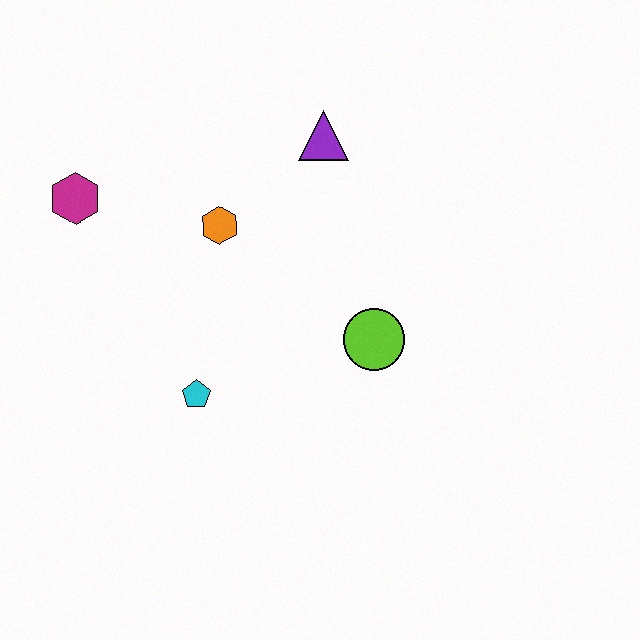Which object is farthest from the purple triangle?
The cyan pentagon is farthest from the purple triangle.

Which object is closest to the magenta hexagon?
The orange hexagon is closest to the magenta hexagon.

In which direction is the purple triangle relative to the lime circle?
The purple triangle is above the lime circle.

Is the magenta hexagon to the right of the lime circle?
No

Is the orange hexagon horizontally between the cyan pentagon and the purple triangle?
Yes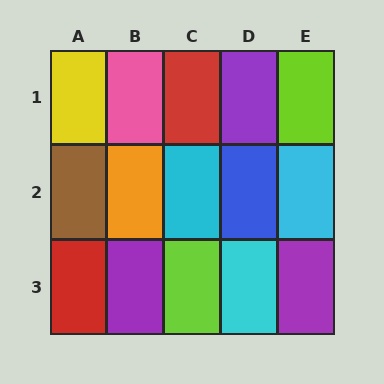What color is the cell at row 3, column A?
Red.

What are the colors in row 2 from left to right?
Brown, orange, cyan, blue, cyan.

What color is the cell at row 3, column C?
Lime.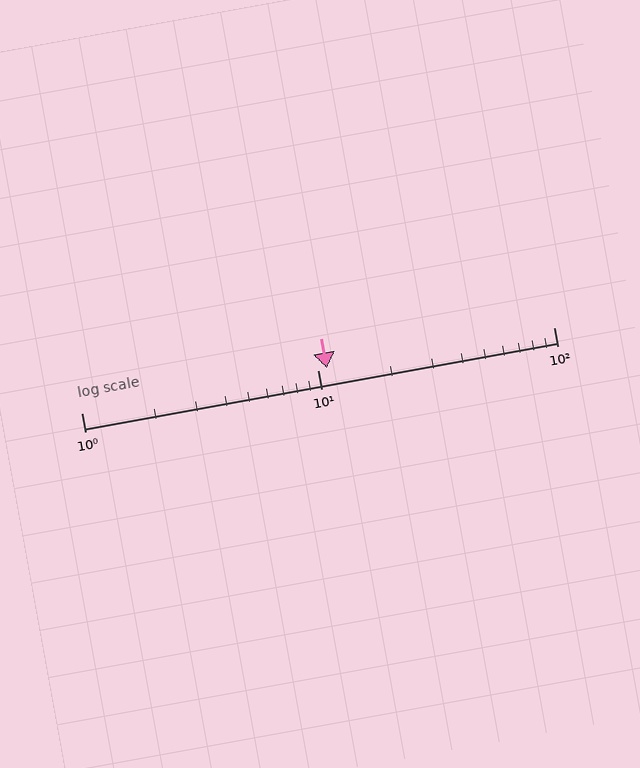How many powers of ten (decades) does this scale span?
The scale spans 2 decades, from 1 to 100.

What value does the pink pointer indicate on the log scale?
The pointer indicates approximately 11.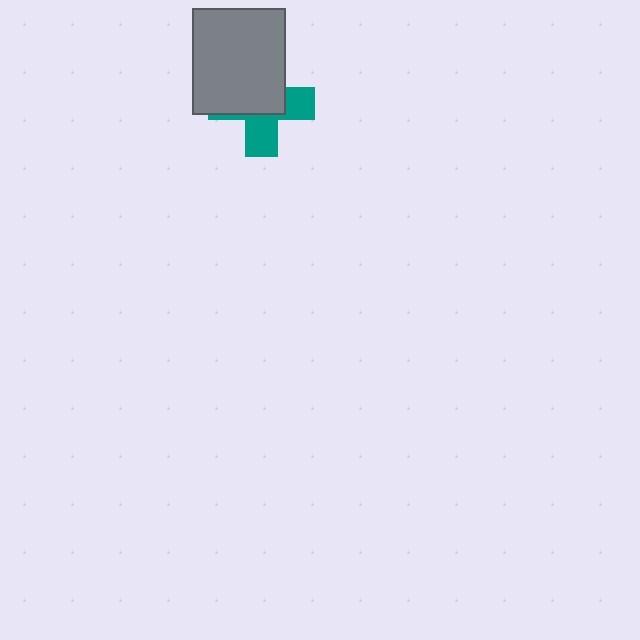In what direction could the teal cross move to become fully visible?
The teal cross could move toward the lower-right. That would shift it out from behind the gray rectangle entirely.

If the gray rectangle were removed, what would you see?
You would see the complete teal cross.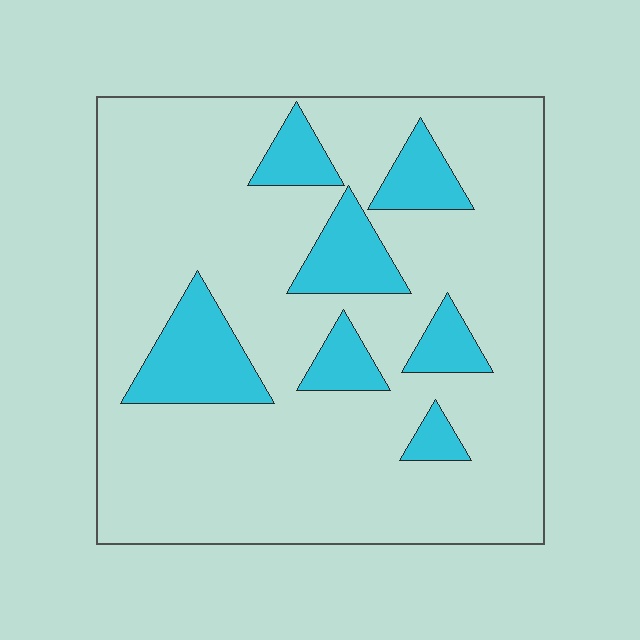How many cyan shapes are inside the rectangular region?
7.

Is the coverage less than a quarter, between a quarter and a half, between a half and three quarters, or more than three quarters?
Less than a quarter.